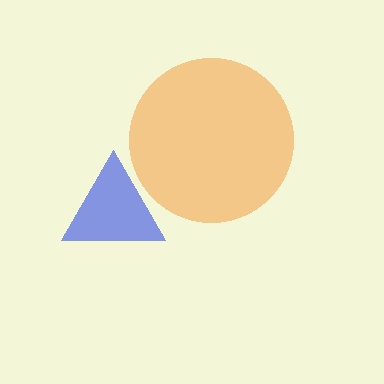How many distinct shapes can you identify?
There are 2 distinct shapes: a blue triangle, an orange circle.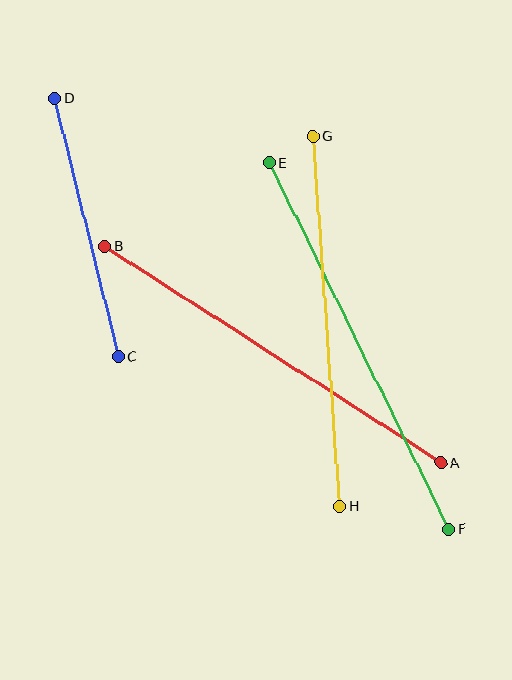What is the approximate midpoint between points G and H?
The midpoint is at approximately (326, 321) pixels.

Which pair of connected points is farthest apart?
Points E and F are farthest apart.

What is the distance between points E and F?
The distance is approximately 408 pixels.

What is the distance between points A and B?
The distance is approximately 400 pixels.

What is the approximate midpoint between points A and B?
The midpoint is at approximately (273, 354) pixels.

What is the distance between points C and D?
The distance is approximately 266 pixels.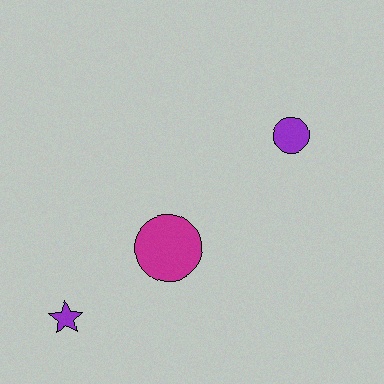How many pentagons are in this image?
There are no pentagons.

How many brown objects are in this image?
There are no brown objects.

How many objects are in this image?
There are 3 objects.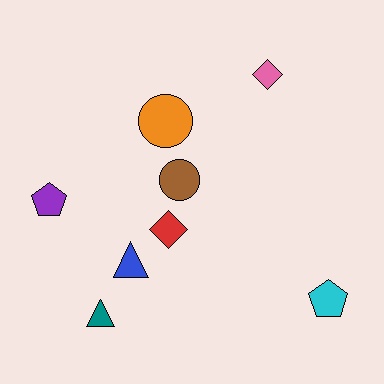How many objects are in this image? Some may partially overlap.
There are 8 objects.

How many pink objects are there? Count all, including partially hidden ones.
There is 1 pink object.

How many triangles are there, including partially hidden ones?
There are 2 triangles.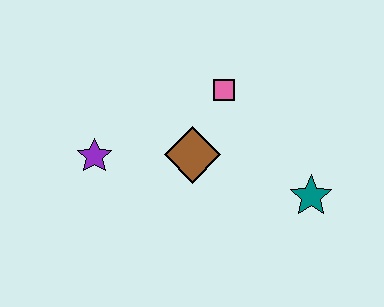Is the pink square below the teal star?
No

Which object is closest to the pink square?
The brown diamond is closest to the pink square.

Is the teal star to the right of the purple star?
Yes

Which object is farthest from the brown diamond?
The teal star is farthest from the brown diamond.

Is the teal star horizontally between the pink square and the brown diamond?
No